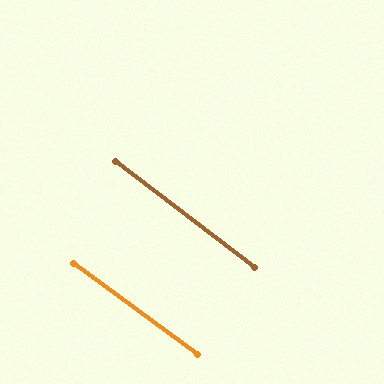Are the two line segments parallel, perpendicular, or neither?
Parallel — their directions differ by only 1.0°.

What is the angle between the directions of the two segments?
Approximately 1 degree.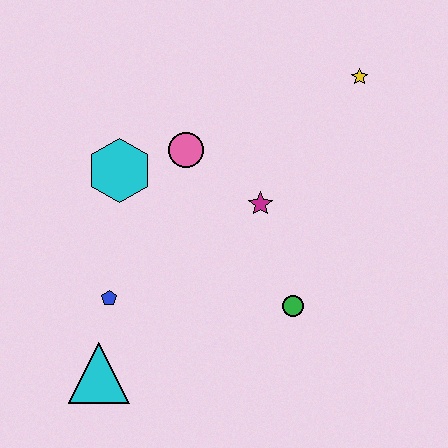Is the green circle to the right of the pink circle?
Yes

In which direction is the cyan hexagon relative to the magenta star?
The cyan hexagon is to the left of the magenta star.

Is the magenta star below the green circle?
No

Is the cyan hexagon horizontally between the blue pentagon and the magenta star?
Yes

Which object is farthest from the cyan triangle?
The yellow star is farthest from the cyan triangle.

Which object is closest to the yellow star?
The magenta star is closest to the yellow star.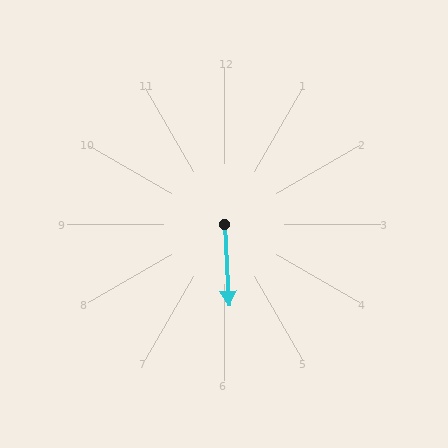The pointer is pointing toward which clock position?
Roughly 6 o'clock.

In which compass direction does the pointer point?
South.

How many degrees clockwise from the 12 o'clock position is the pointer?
Approximately 177 degrees.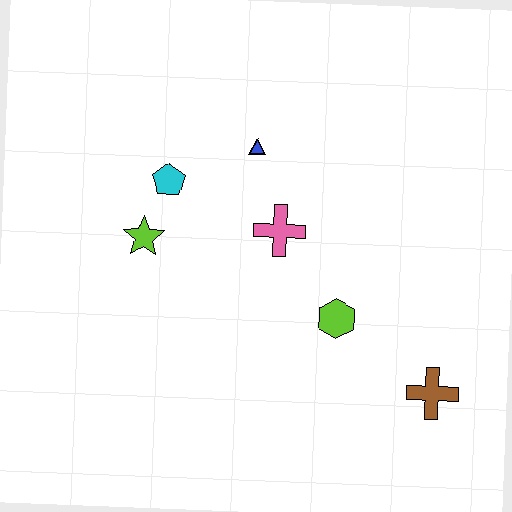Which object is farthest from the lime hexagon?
The cyan pentagon is farthest from the lime hexagon.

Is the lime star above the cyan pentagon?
No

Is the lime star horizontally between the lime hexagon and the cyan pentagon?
No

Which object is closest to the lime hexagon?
The pink cross is closest to the lime hexagon.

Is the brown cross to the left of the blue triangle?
No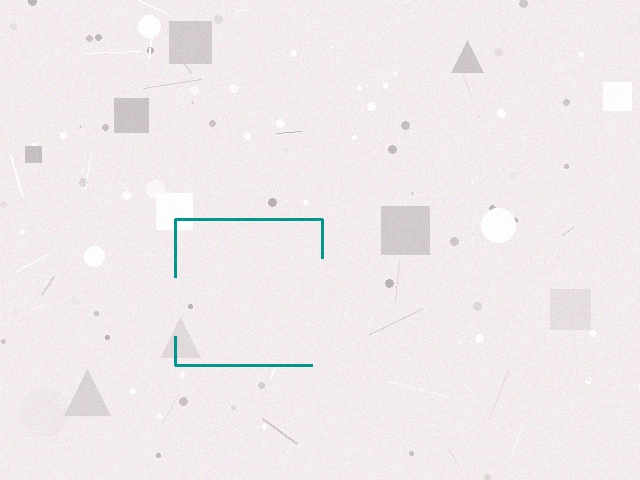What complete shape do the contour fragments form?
The contour fragments form a square.